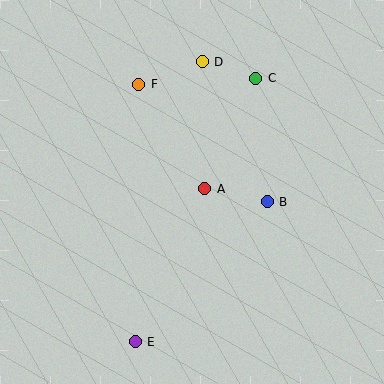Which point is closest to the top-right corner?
Point C is closest to the top-right corner.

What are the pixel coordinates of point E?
Point E is at (135, 342).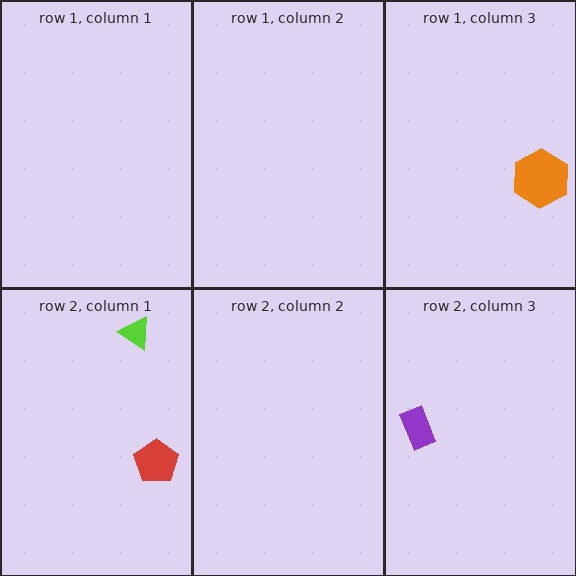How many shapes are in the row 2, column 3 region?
1.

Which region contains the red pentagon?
The row 2, column 1 region.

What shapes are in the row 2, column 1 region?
The lime triangle, the red pentagon.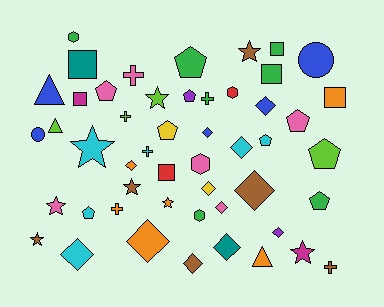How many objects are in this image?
There are 50 objects.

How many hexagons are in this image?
There are 4 hexagons.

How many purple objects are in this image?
There are 2 purple objects.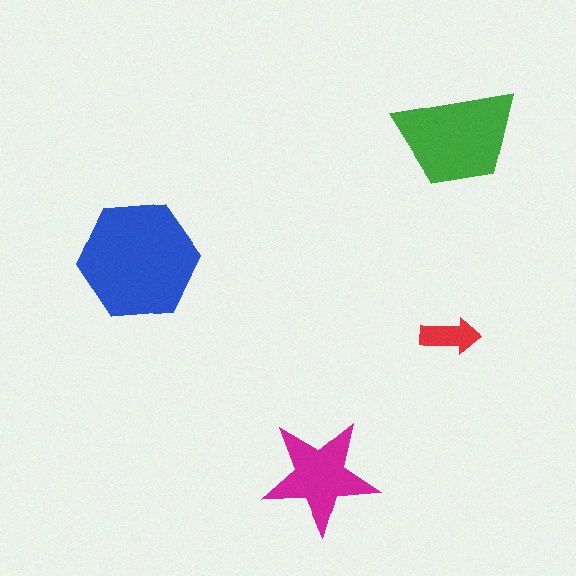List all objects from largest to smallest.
The blue hexagon, the green trapezoid, the magenta star, the red arrow.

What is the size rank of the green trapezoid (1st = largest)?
2nd.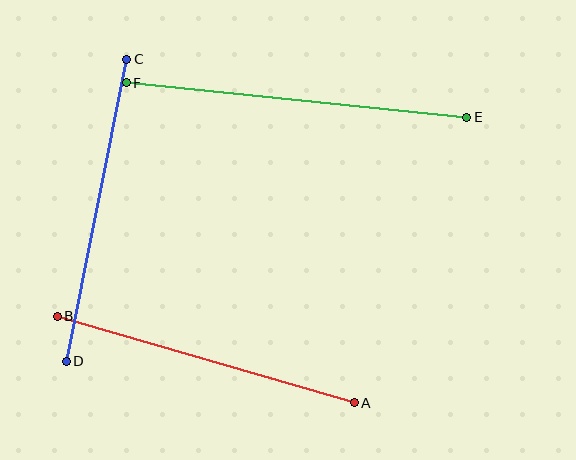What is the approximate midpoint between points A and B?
The midpoint is at approximately (206, 360) pixels.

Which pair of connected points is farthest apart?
Points E and F are farthest apart.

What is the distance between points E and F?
The distance is approximately 342 pixels.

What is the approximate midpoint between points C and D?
The midpoint is at approximately (96, 210) pixels.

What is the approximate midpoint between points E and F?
The midpoint is at approximately (297, 100) pixels.